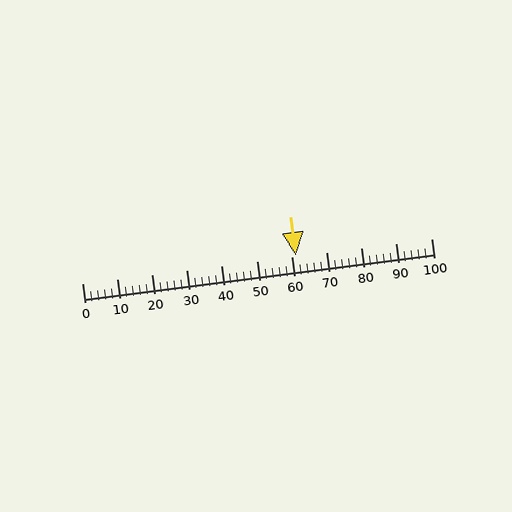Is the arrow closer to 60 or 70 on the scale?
The arrow is closer to 60.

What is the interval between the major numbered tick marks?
The major tick marks are spaced 10 units apart.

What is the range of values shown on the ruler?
The ruler shows values from 0 to 100.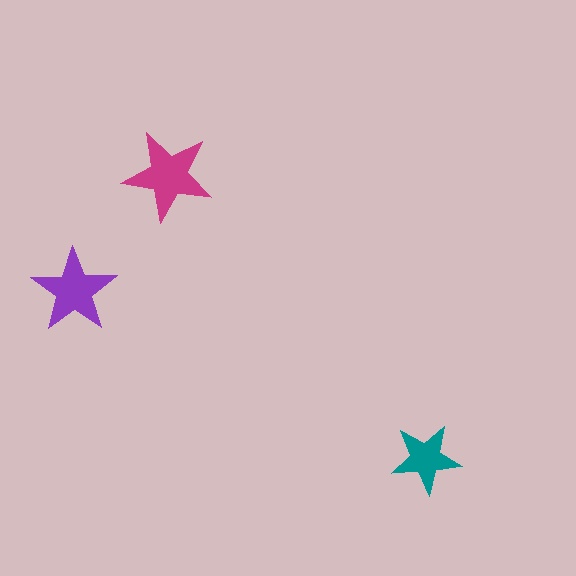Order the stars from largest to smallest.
the magenta one, the purple one, the teal one.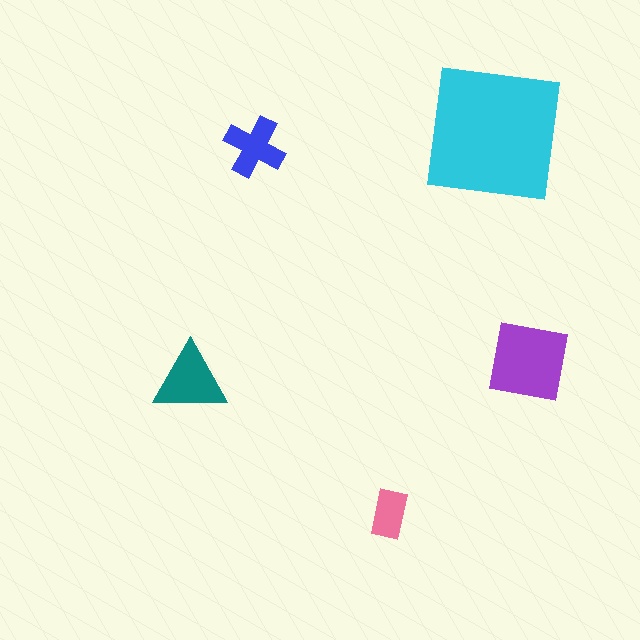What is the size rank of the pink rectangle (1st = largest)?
5th.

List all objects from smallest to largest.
The pink rectangle, the blue cross, the teal triangle, the purple square, the cyan square.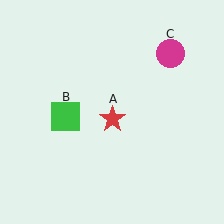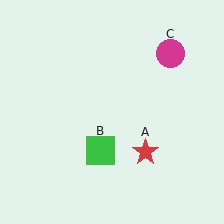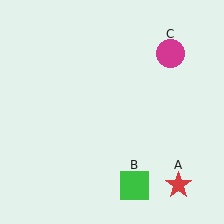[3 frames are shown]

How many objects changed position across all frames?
2 objects changed position: red star (object A), green square (object B).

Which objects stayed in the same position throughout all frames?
Magenta circle (object C) remained stationary.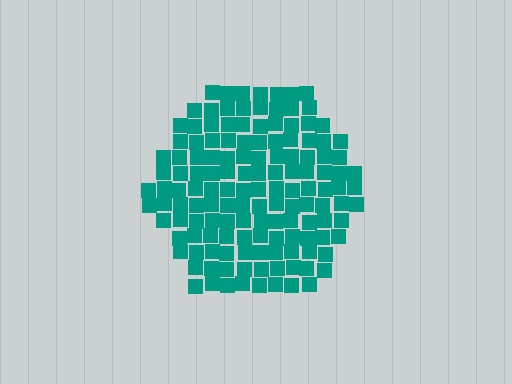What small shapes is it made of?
It is made of small squares.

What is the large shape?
The large shape is a hexagon.